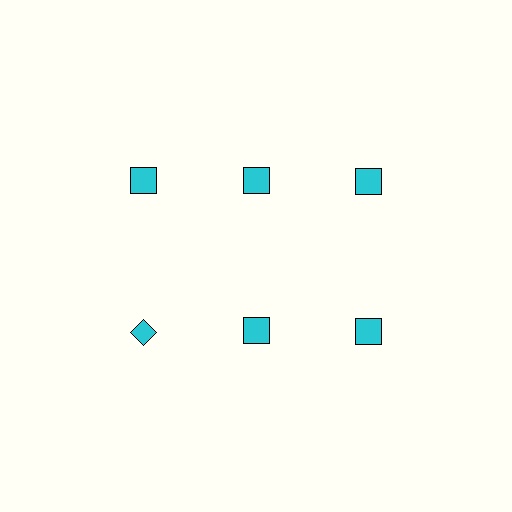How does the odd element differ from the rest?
It has a different shape: diamond instead of square.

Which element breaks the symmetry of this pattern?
The cyan diamond in the second row, leftmost column breaks the symmetry. All other shapes are cyan squares.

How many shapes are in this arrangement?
There are 6 shapes arranged in a grid pattern.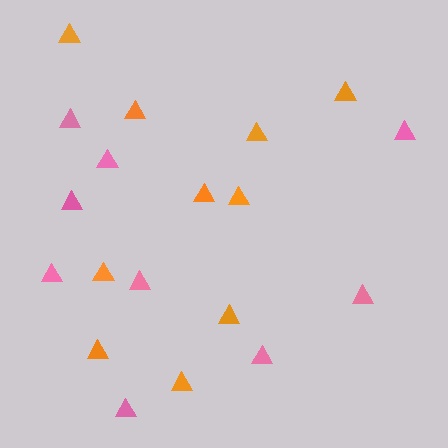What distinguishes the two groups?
There are 2 groups: one group of pink triangles (9) and one group of orange triangles (10).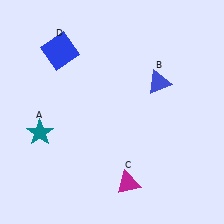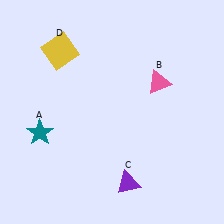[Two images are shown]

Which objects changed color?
B changed from blue to pink. C changed from magenta to purple. D changed from blue to yellow.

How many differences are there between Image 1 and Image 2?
There are 3 differences between the two images.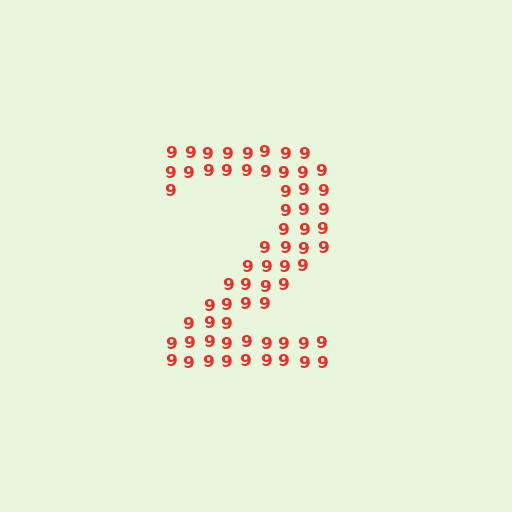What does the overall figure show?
The overall figure shows the digit 2.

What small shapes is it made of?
It is made of small digit 9's.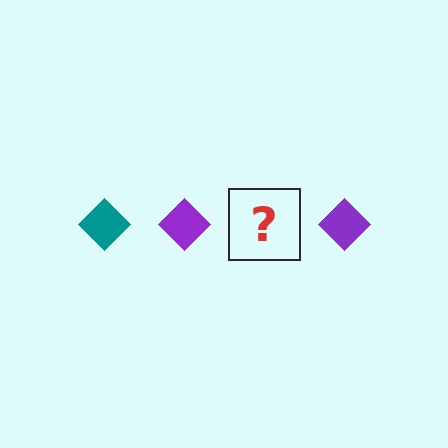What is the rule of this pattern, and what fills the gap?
The rule is that the pattern cycles through teal, purple diamonds. The gap should be filled with a teal diamond.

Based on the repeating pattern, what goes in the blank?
The blank should be a teal diamond.